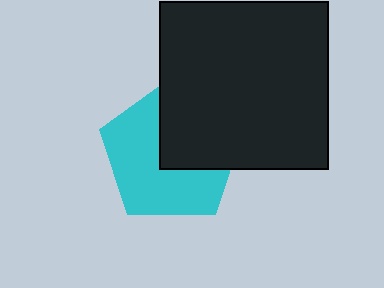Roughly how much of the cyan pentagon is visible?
About half of it is visible (roughly 60%).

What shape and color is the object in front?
The object in front is a black square.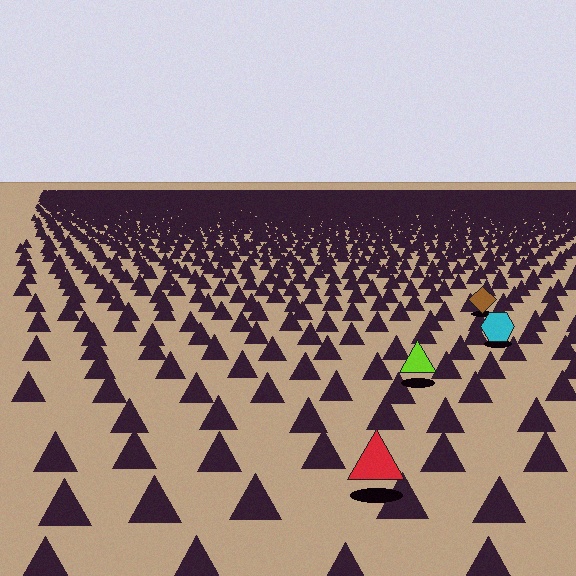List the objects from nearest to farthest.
From nearest to farthest: the red triangle, the lime triangle, the cyan hexagon, the brown diamond.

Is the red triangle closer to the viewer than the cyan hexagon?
Yes. The red triangle is closer — you can tell from the texture gradient: the ground texture is coarser near it.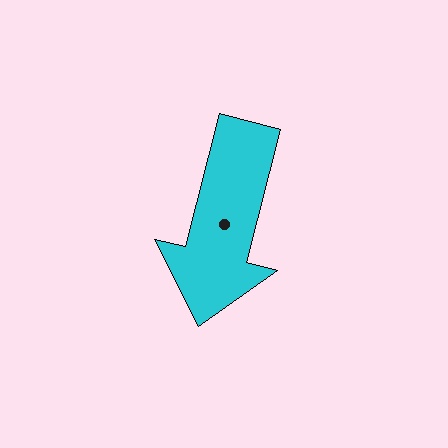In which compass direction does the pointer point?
South.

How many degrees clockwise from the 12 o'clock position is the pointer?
Approximately 194 degrees.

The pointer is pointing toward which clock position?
Roughly 6 o'clock.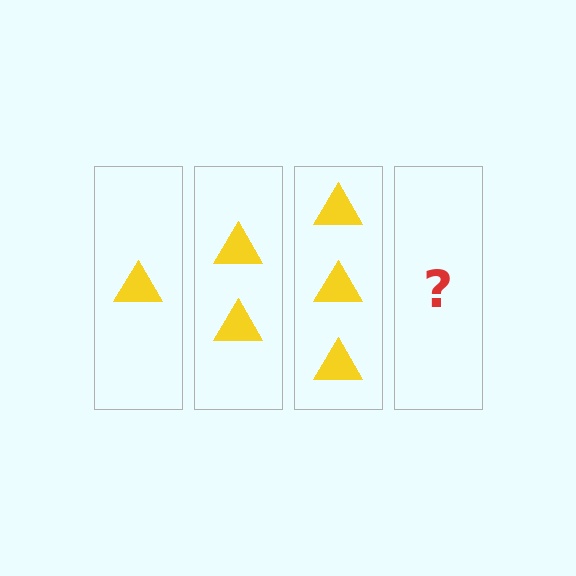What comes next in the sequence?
The next element should be 4 triangles.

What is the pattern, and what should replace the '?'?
The pattern is that each step adds one more triangle. The '?' should be 4 triangles.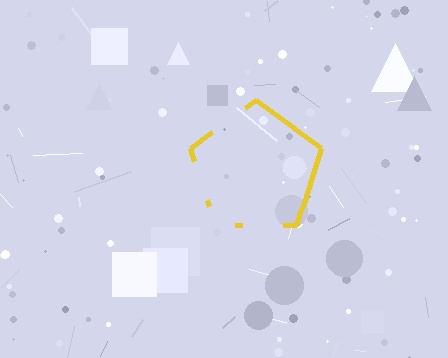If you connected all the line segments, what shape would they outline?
They would outline a pentagon.